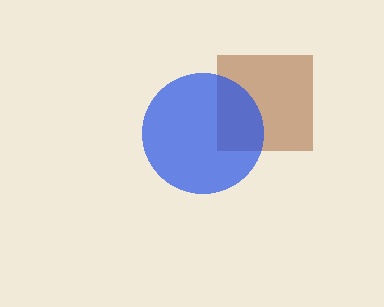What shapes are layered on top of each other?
The layered shapes are: a brown square, a blue circle.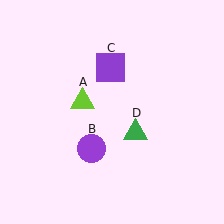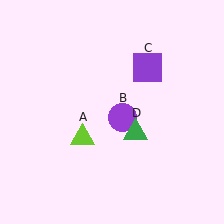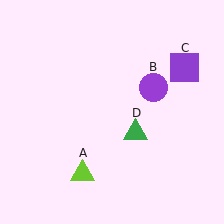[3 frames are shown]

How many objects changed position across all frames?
3 objects changed position: lime triangle (object A), purple circle (object B), purple square (object C).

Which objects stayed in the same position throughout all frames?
Green triangle (object D) remained stationary.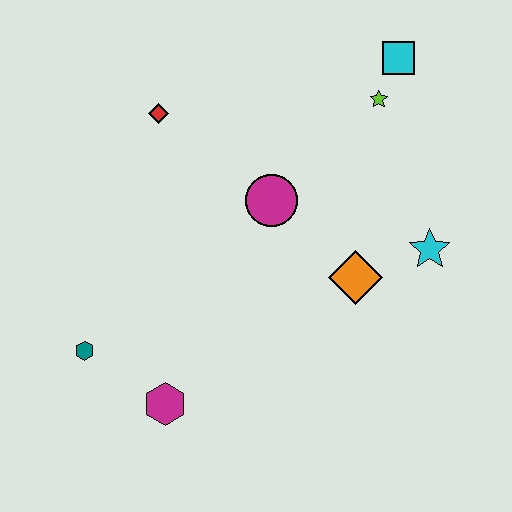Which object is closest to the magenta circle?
The orange diamond is closest to the magenta circle.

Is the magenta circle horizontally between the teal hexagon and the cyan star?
Yes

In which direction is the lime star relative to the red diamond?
The lime star is to the right of the red diamond.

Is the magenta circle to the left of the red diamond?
No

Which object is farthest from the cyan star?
The teal hexagon is farthest from the cyan star.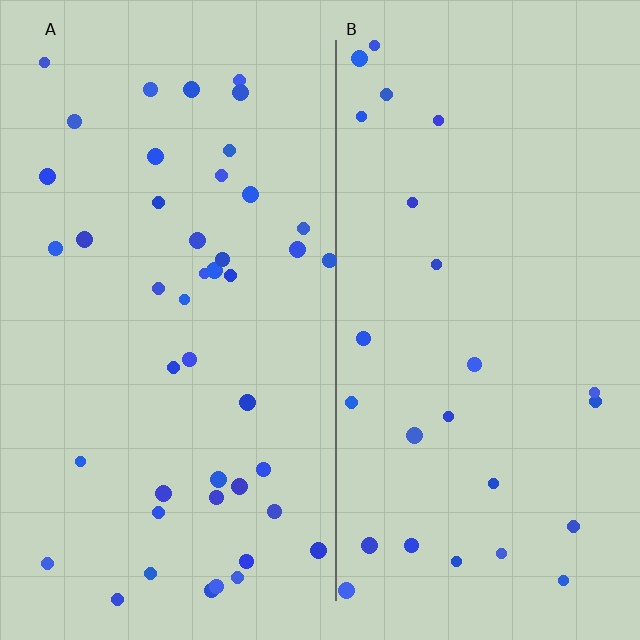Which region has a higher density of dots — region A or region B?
A (the left).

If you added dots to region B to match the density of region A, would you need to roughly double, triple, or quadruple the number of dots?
Approximately double.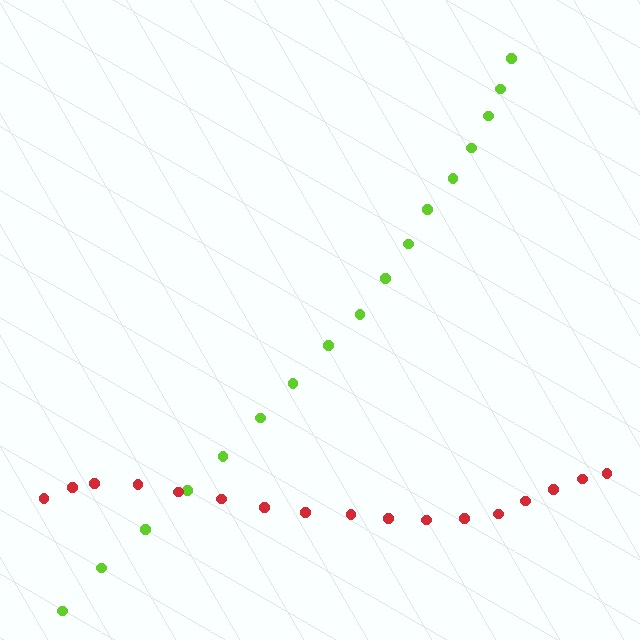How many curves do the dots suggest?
There are 2 distinct paths.